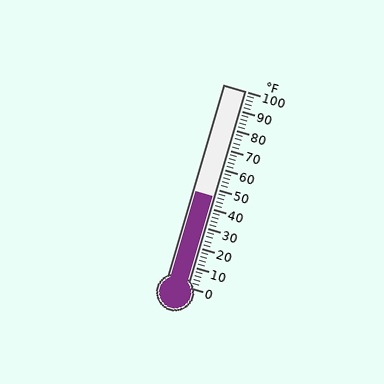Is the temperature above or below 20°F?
The temperature is above 20°F.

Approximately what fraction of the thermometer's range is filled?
The thermometer is filled to approximately 45% of its range.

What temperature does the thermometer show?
The thermometer shows approximately 46°F.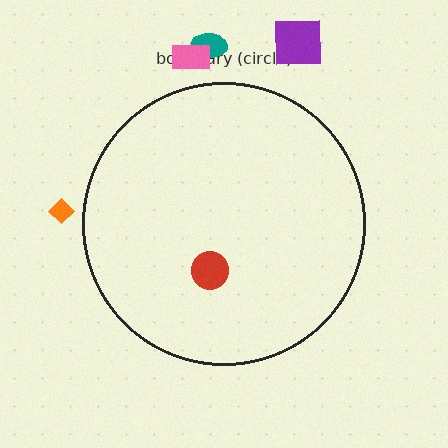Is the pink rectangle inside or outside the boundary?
Outside.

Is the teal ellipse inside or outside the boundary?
Outside.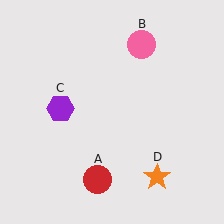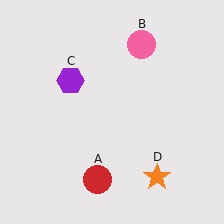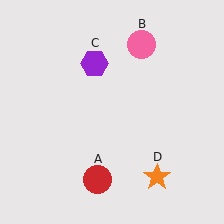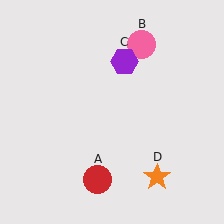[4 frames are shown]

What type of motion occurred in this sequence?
The purple hexagon (object C) rotated clockwise around the center of the scene.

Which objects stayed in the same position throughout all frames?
Red circle (object A) and pink circle (object B) and orange star (object D) remained stationary.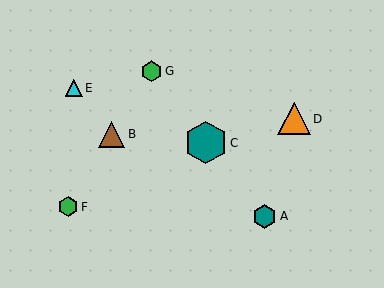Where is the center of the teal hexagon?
The center of the teal hexagon is at (206, 143).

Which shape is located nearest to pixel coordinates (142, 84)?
The green hexagon (labeled G) at (152, 71) is nearest to that location.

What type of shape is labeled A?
Shape A is a teal hexagon.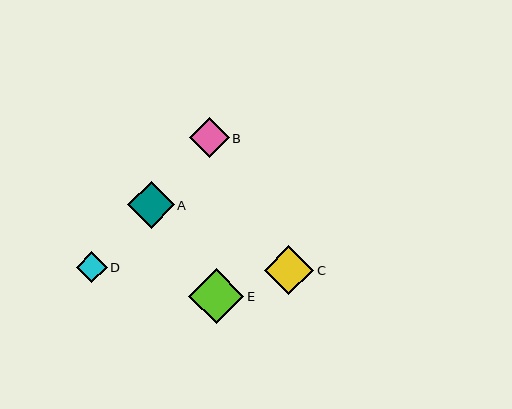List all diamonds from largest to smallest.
From largest to smallest: E, C, A, B, D.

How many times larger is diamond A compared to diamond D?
Diamond A is approximately 1.5 times the size of diamond D.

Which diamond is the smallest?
Diamond D is the smallest with a size of approximately 31 pixels.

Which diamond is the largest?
Diamond E is the largest with a size of approximately 55 pixels.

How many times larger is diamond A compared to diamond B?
Diamond A is approximately 1.2 times the size of diamond B.